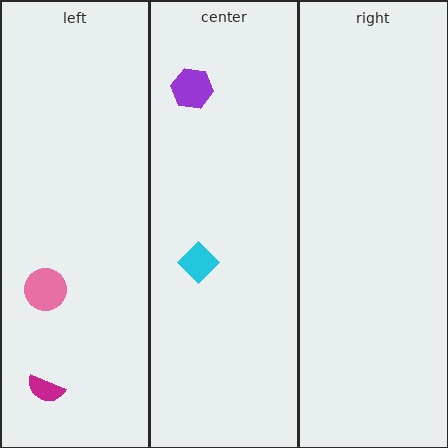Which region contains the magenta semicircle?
The left region.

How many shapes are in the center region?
2.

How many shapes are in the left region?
2.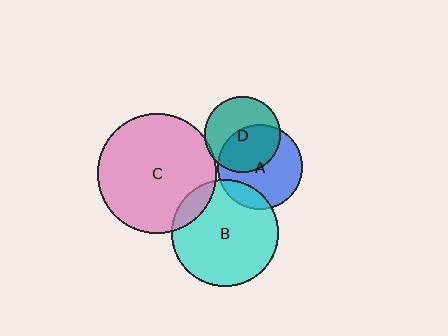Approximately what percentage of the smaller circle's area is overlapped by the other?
Approximately 15%.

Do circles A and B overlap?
Yes.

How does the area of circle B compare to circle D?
Approximately 1.9 times.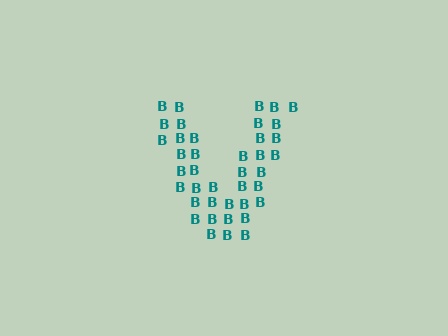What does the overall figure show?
The overall figure shows the letter V.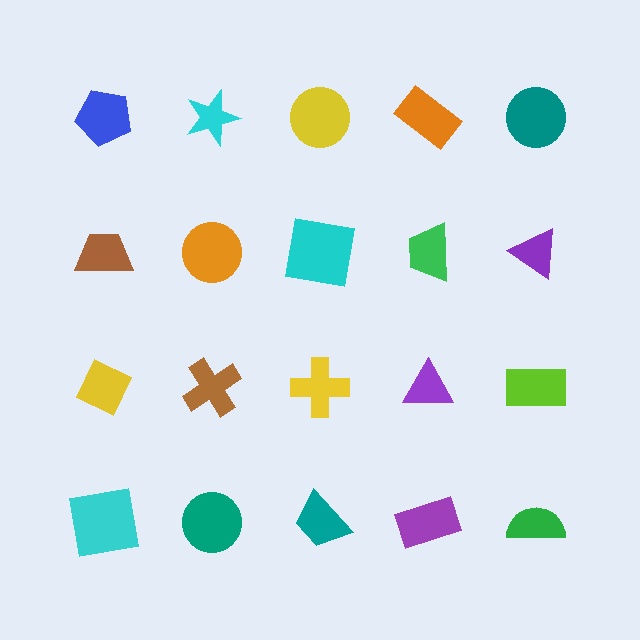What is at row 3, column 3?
A yellow cross.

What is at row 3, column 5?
A lime rectangle.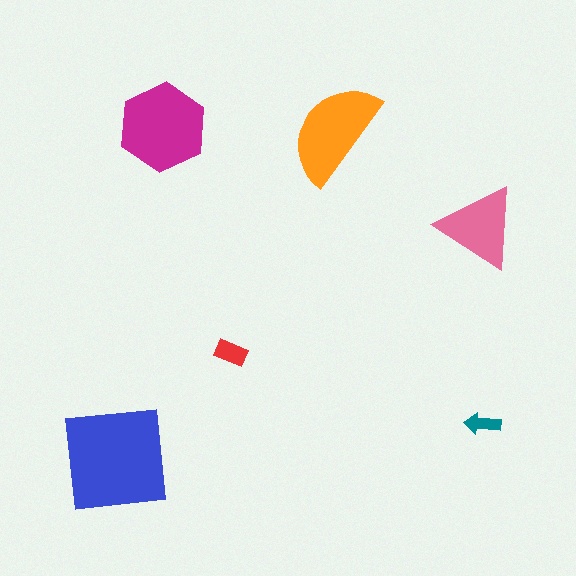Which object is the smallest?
The teal arrow.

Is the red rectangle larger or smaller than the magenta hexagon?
Smaller.